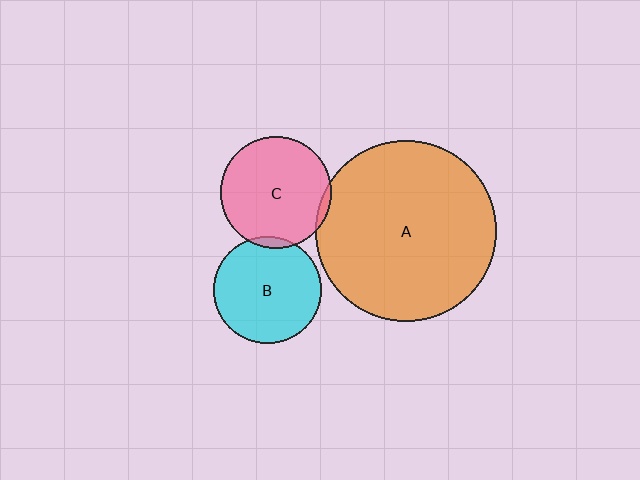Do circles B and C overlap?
Yes.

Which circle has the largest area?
Circle A (orange).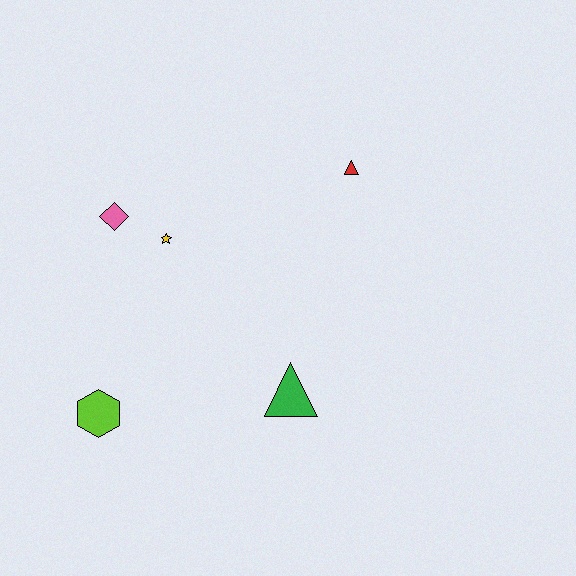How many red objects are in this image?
There is 1 red object.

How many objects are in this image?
There are 5 objects.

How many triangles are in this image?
There are 2 triangles.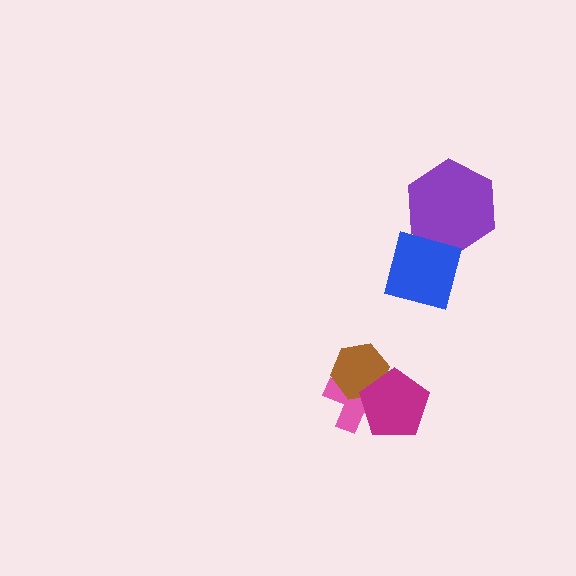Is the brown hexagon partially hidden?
Yes, it is partially covered by another shape.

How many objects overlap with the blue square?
1 object overlaps with the blue square.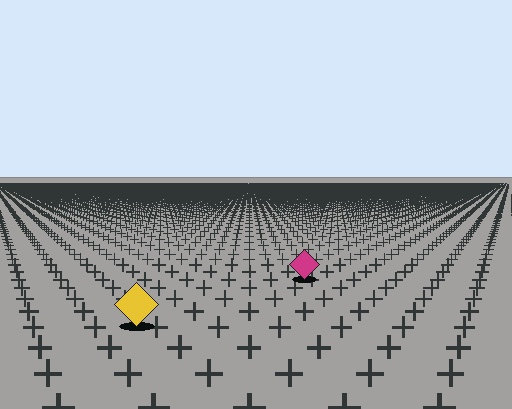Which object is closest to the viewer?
The yellow diamond is closest. The texture marks near it are larger and more spread out.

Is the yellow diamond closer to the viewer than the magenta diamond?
Yes. The yellow diamond is closer — you can tell from the texture gradient: the ground texture is coarser near it.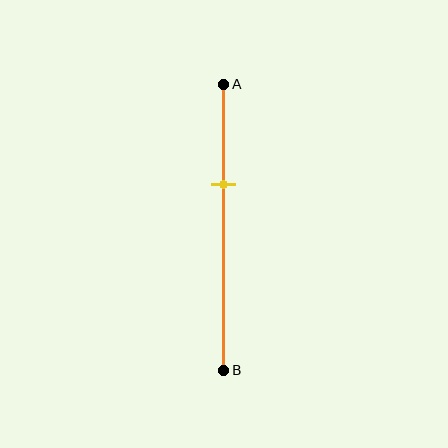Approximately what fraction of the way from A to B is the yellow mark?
The yellow mark is approximately 35% of the way from A to B.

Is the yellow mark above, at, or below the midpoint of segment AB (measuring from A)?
The yellow mark is above the midpoint of segment AB.